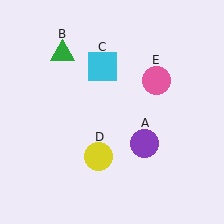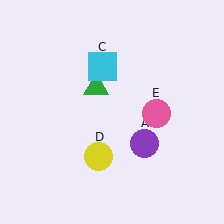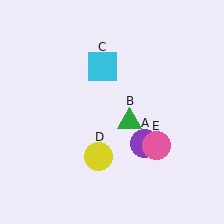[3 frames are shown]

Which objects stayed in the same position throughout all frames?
Purple circle (object A) and cyan square (object C) and yellow circle (object D) remained stationary.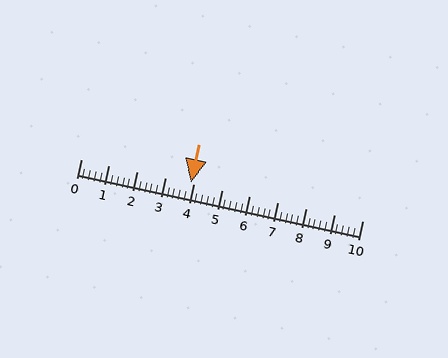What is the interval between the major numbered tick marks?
The major tick marks are spaced 1 units apart.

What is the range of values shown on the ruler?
The ruler shows values from 0 to 10.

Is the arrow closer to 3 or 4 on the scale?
The arrow is closer to 4.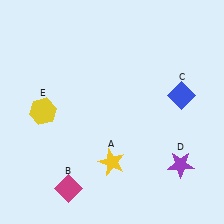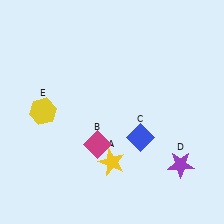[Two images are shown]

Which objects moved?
The objects that moved are: the magenta diamond (B), the blue diamond (C).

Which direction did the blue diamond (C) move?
The blue diamond (C) moved down.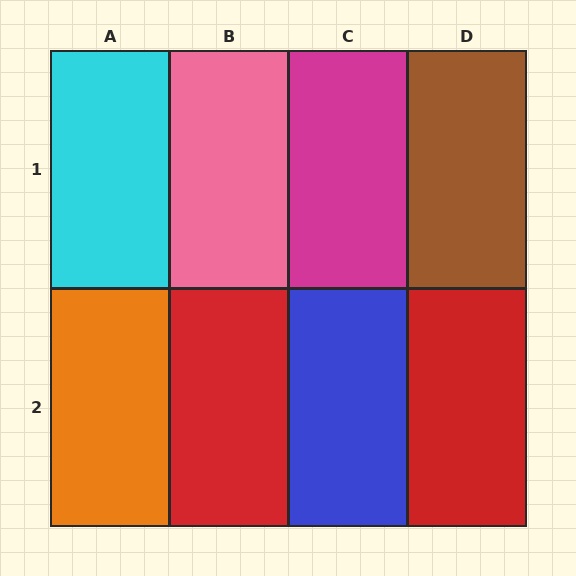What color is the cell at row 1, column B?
Pink.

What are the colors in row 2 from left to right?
Orange, red, blue, red.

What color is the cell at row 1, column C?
Magenta.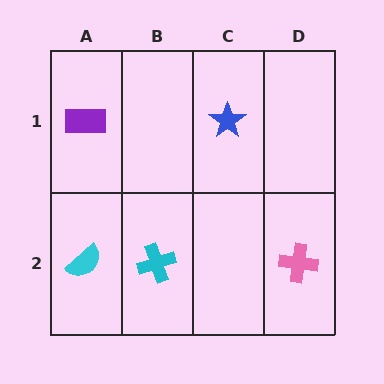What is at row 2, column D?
A pink cross.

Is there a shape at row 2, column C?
No, that cell is empty.